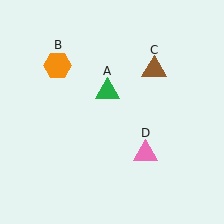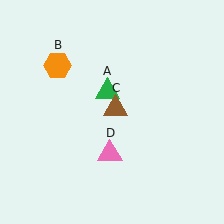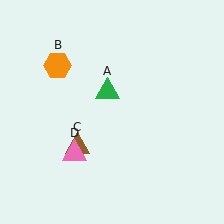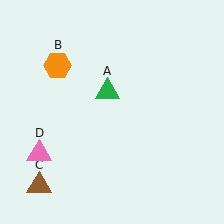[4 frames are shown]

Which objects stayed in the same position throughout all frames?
Green triangle (object A) and orange hexagon (object B) remained stationary.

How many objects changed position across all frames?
2 objects changed position: brown triangle (object C), pink triangle (object D).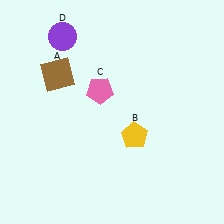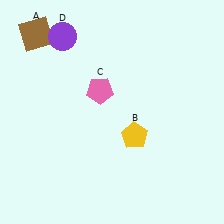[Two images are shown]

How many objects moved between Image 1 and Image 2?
1 object moved between the two images.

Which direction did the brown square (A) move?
The brown square (A) moved up.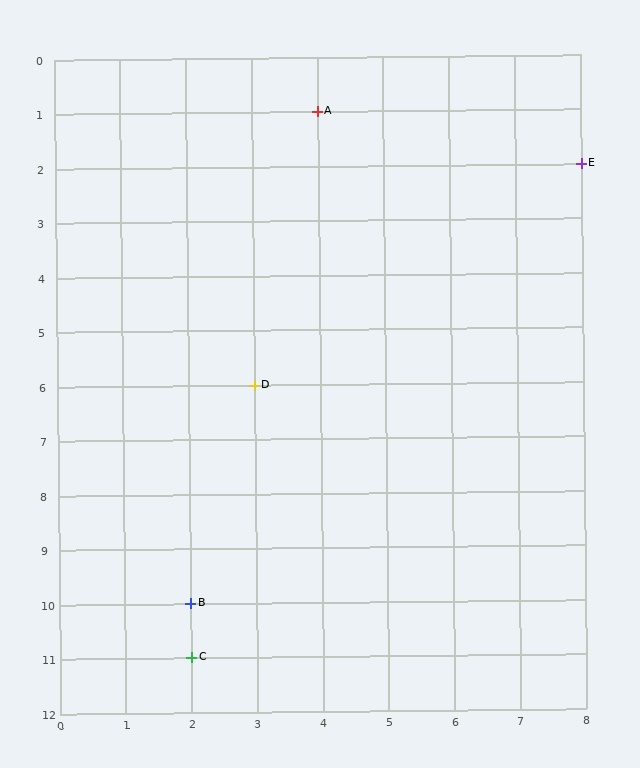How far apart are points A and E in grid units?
Points A and E are 4 columns and 1 row apart (about 4.1 grid units diagonally).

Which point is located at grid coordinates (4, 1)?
Point A is at (4, 1).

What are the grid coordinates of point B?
Point B is at grid coordinates (2, 10).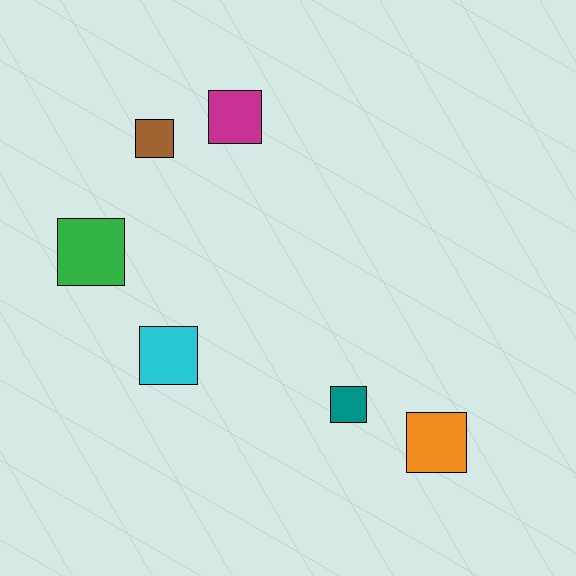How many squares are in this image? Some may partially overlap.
There are 6 squares.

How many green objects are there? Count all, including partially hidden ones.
There is 1 green object.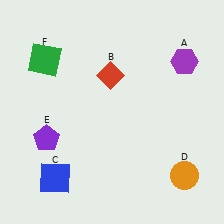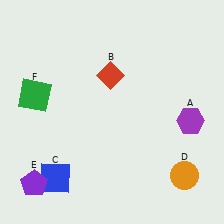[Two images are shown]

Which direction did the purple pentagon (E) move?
The purple pentagon (E) moved down.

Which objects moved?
The objects that moved are: the purple hexagon (A), the purple pentagon (E), the green square (F).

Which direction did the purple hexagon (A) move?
The purple hexagon (A) moved down.